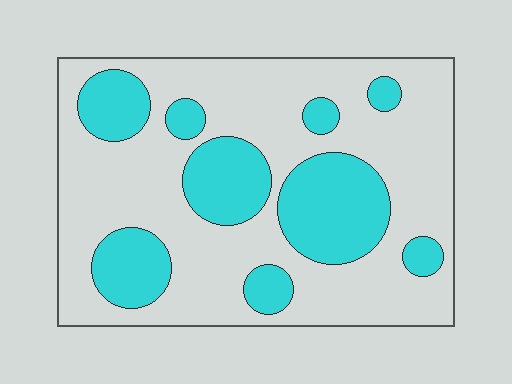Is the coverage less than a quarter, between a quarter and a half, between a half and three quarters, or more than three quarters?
Between a quarter and a half.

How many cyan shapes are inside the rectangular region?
9.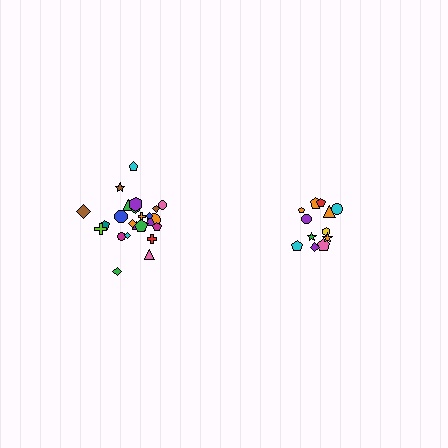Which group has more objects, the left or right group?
The left group.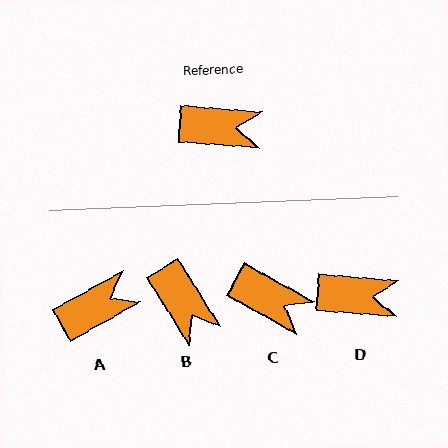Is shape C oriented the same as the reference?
No, it is off by about 25 degrees.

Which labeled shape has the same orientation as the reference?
D.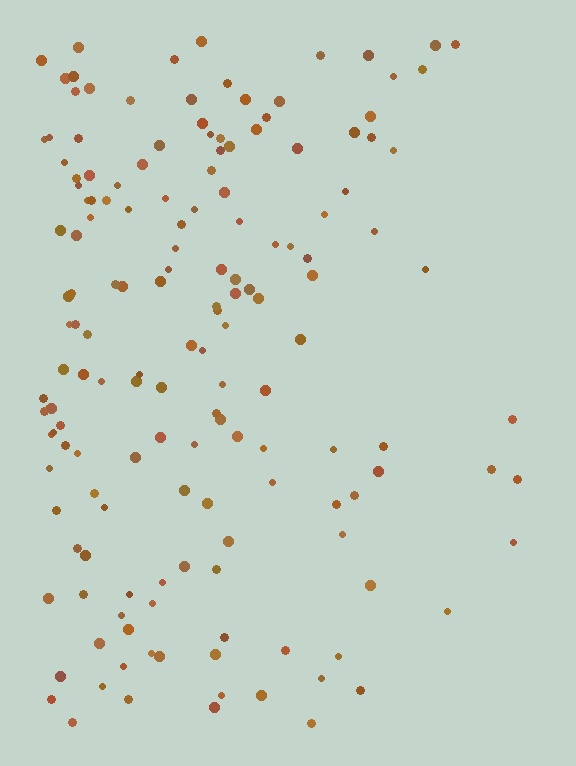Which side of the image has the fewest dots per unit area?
The right.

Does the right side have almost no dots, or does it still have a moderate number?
Still a moderate number, just noticeably fewer than the left.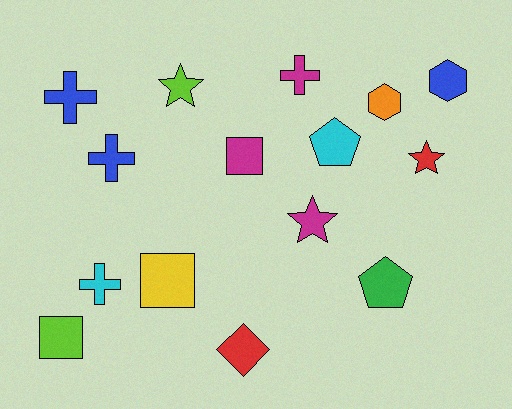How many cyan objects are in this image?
There are 2 cyan objects.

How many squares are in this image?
There are 3 squares.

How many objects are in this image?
There are 15 objects.